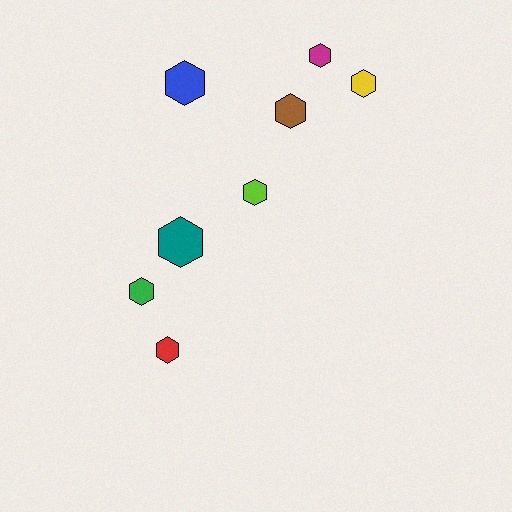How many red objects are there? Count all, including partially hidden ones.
There is 1 red object.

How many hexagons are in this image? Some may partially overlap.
There are 8 hexagons.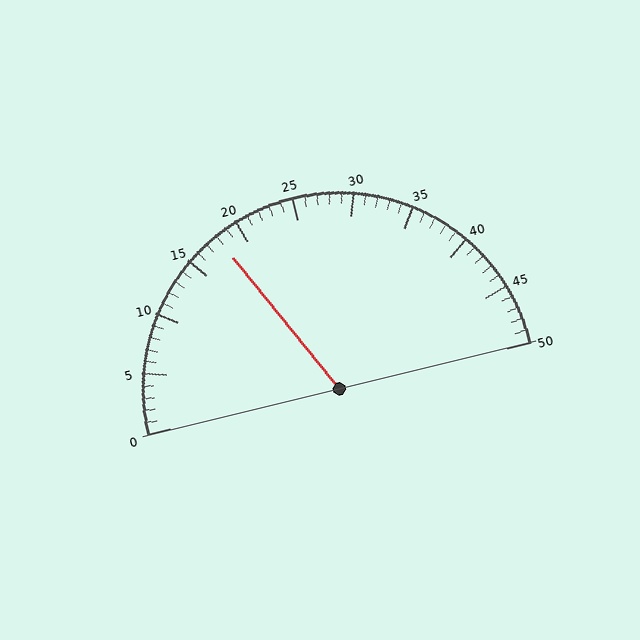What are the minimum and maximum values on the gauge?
The gauge ranges from 0 to 50.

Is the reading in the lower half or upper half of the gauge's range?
The reading is in the lower half of the range (0 to 50).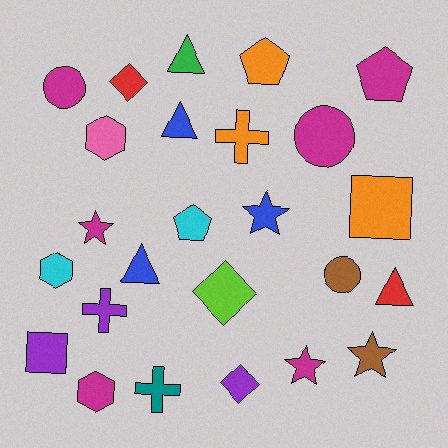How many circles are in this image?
There are 3 circles.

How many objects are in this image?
There are 25 objects.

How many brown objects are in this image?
There are 2 brown objects.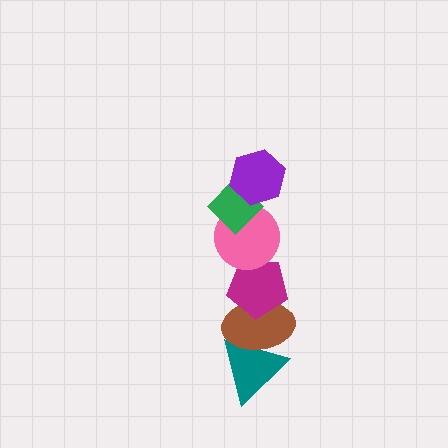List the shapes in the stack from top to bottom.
From top to bottom: the purple hexagon, the green diamond, the pink circle, the magenta pentagon, the brown ellipse, the teal triangle.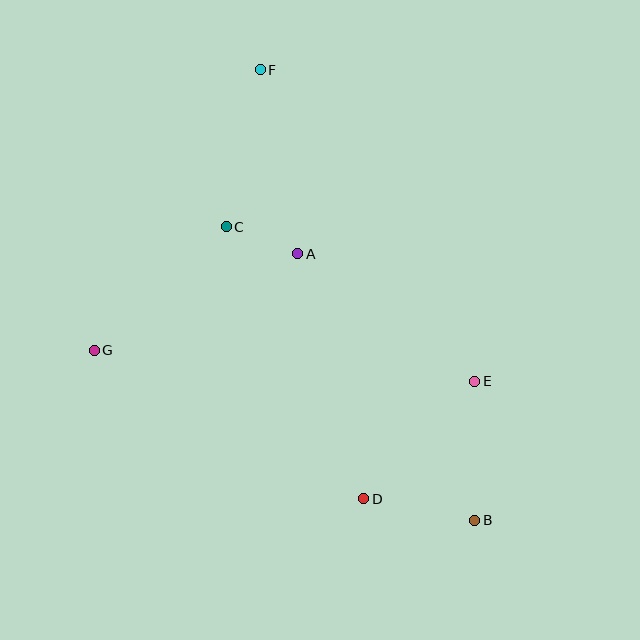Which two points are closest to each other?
Points A and C are closest to each other.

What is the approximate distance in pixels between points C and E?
The distance between C and E is approximately 293 pixels.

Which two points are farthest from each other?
Points B and F are farthest from each other.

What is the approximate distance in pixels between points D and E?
The distance between D and E is approximately 162 pixels.